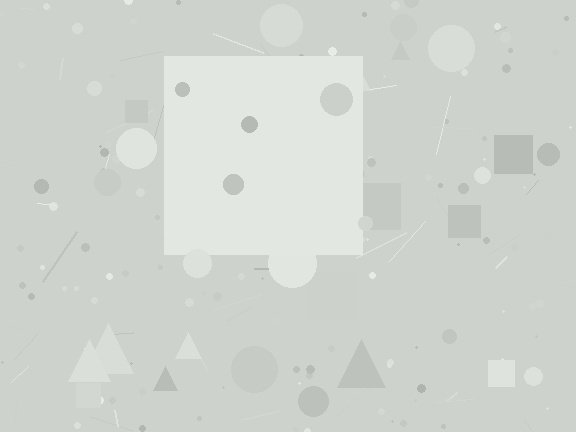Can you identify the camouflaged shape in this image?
The camouflaged shape is a square.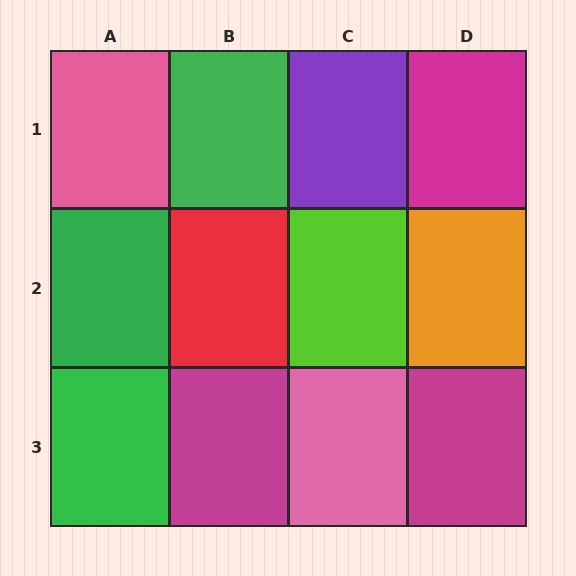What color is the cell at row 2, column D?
Orange.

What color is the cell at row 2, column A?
Green.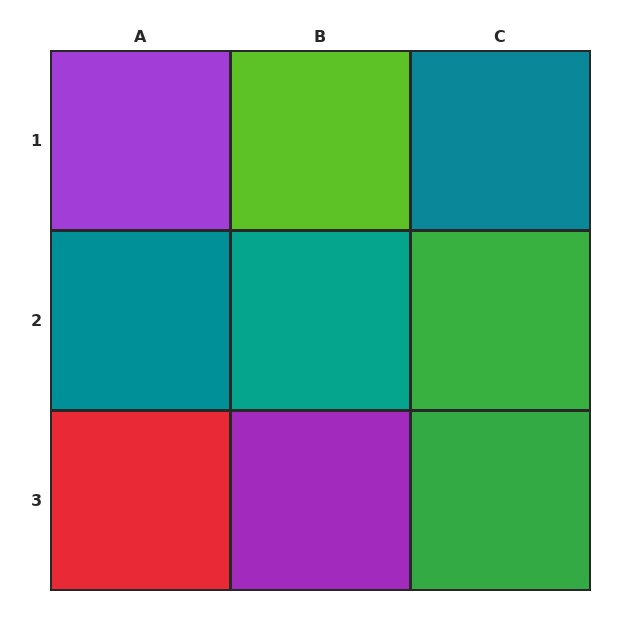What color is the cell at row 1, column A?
Purple.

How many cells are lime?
1 cell is lime.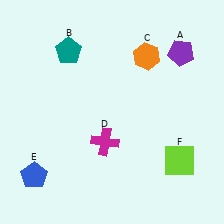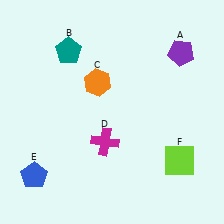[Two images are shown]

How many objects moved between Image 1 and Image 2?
1 object moved between the two images.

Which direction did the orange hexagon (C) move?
The orange hexagon (C) moved left.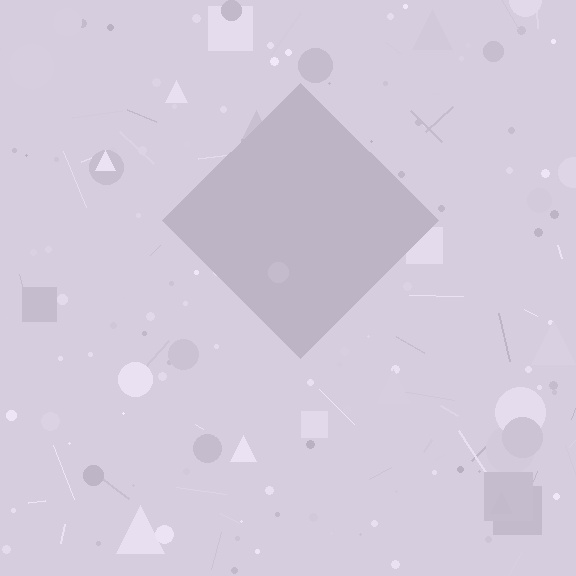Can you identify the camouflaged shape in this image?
The camouflaged shape is a diamond.